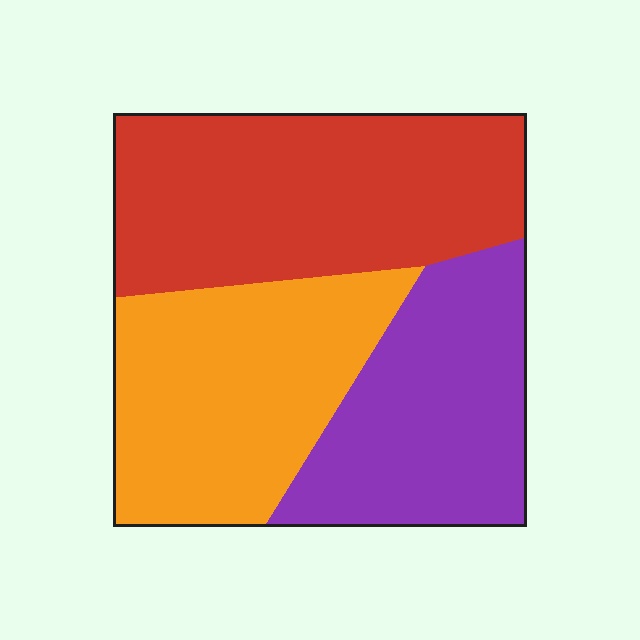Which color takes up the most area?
Red, at roughly 40%.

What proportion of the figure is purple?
Purple takes up about one quarter (1/4) of the figure.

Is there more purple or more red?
Red.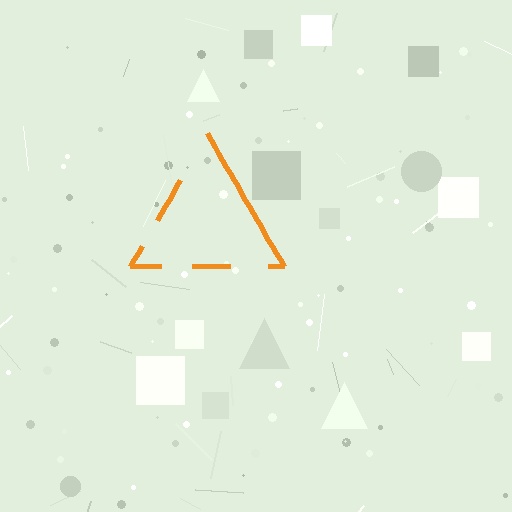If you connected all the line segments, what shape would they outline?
They would outline a triangle.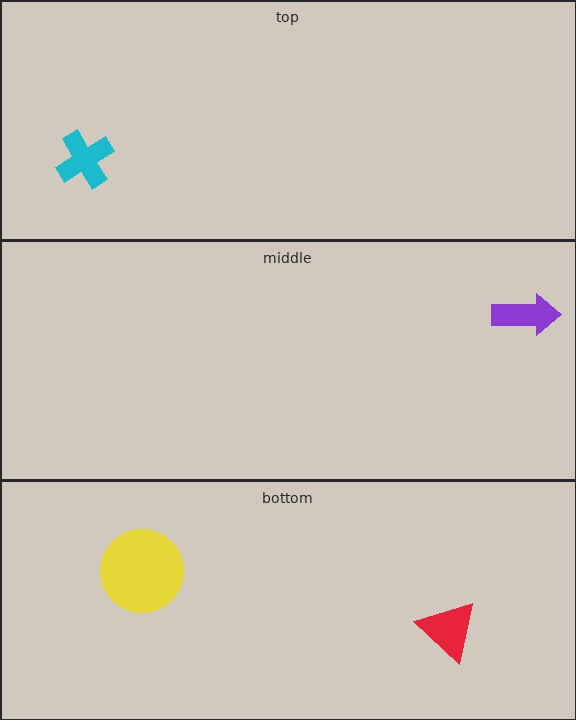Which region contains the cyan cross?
The top region.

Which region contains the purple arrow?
The middle region.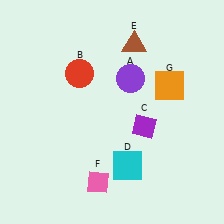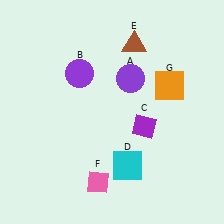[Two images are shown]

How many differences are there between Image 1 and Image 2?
There is 1 difference between the two images.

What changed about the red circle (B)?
In Image 1, B is red. In Image 2, it changed to purple.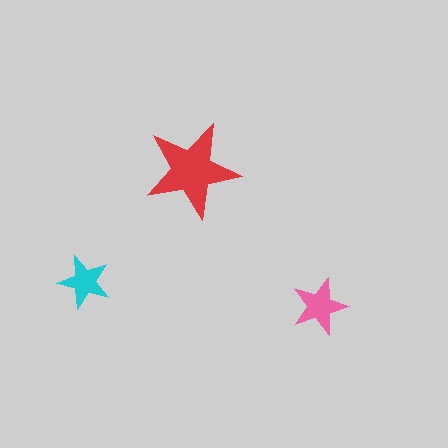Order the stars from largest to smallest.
the red one, the pink one, the cyan one.